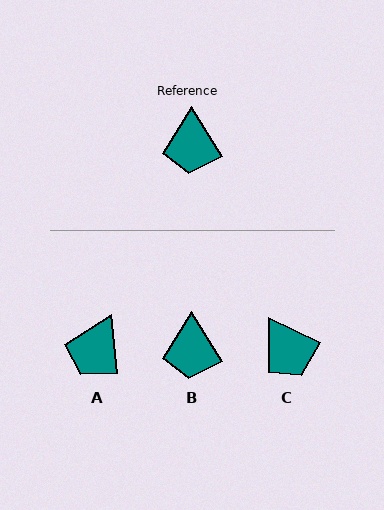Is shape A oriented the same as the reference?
No, it is off by about 26 degrees.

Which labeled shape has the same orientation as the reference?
B.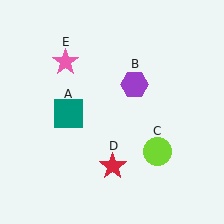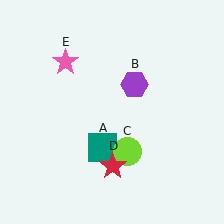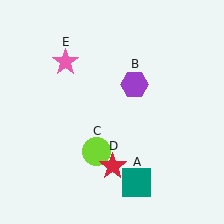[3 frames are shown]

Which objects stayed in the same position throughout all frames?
Purple hexagon (object B) and red star (object D) and pink star (object E) remained stationary.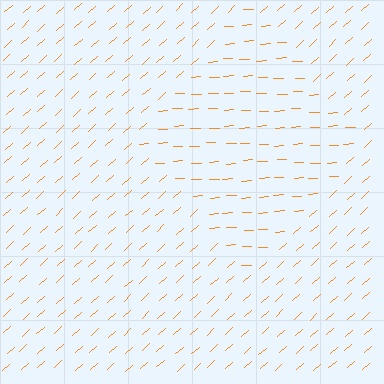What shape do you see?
I see a diamond.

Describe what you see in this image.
The image is filled with small orange line segments. A diamond region in the image has lines oriented differently from the surrounding lines, creating a visible texture boundary.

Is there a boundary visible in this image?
Yes, there is a texture boundary formed by a change in line orientation.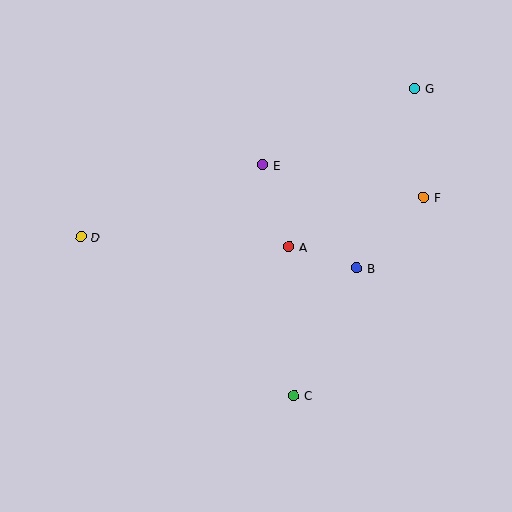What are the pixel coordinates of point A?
Point A is at (289, 247).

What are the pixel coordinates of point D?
Point D is at (81, 237).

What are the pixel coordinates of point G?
Point G is at (414, 88).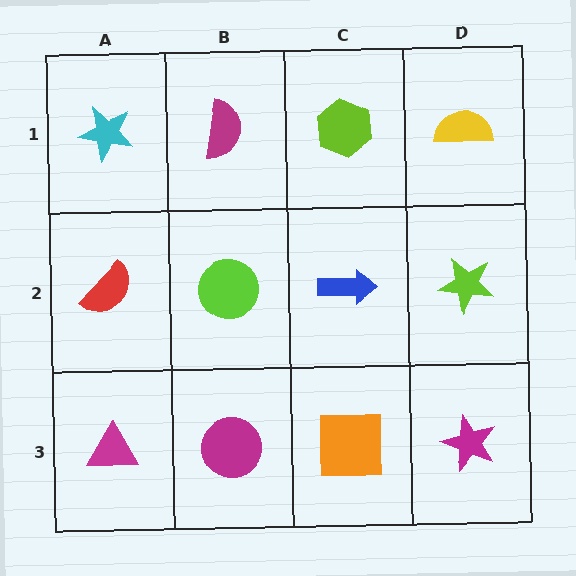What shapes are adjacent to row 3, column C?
A blue arrow (row 2, column C), a magenta circle (row 3, column B), a magenta star (row 3, column D).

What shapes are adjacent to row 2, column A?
A cyan star (row 1, column A), a magenta triangle (row 3, column A), a lime circle (row 2, column B).